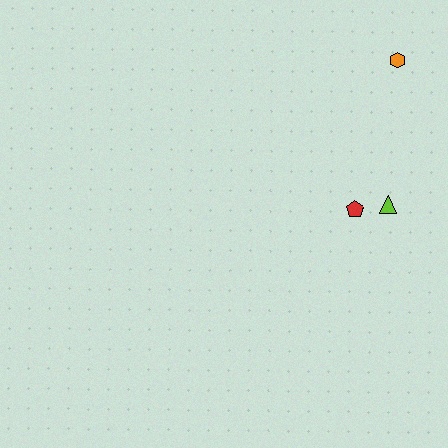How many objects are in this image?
There are 3 objects.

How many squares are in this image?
There are no squares.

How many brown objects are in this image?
There are no brown objects.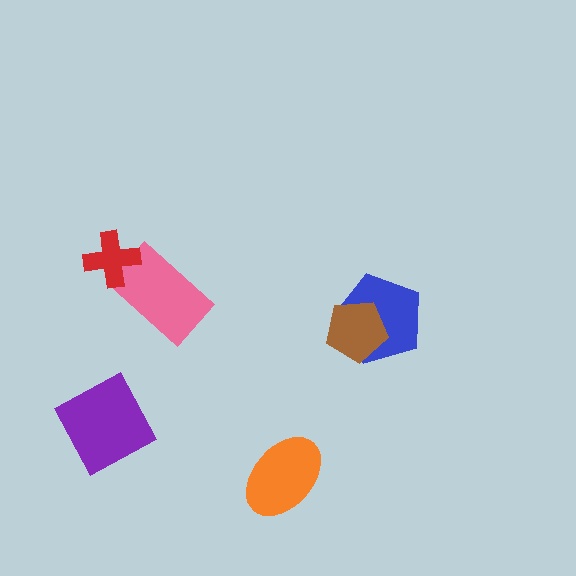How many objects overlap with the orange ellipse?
0 objects overlap with the orange ellipse.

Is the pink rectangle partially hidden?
Yes, it is partially covered by another shape.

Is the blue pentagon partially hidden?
Yes, it is partially covered by another shape.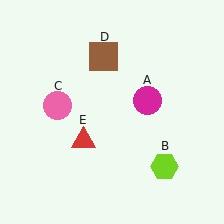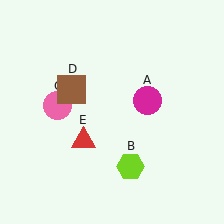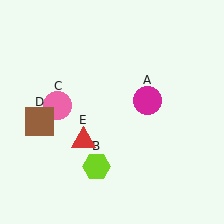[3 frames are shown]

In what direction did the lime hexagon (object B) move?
The lime hexagon (object B) moved left.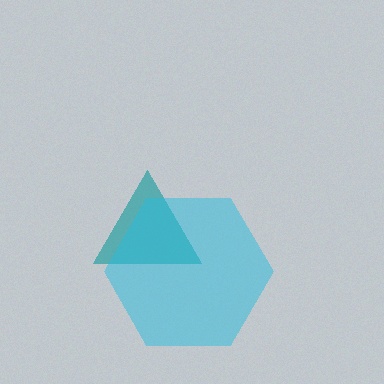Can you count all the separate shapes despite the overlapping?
Yes, there are 2 separate shapes.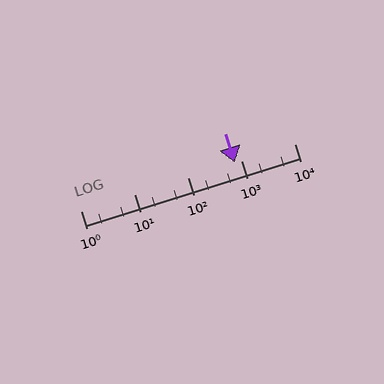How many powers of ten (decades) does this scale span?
The scale spans 4 decades, from 1 to 10000.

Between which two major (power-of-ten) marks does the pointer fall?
The pointer is between 100 and 1000.